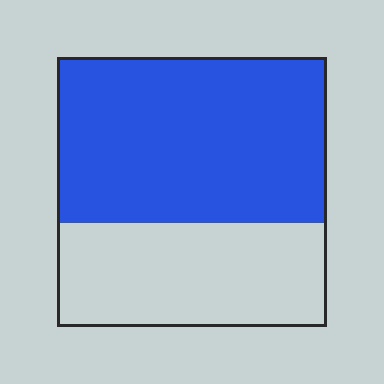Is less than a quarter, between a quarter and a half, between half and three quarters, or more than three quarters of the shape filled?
Between half and three quarters.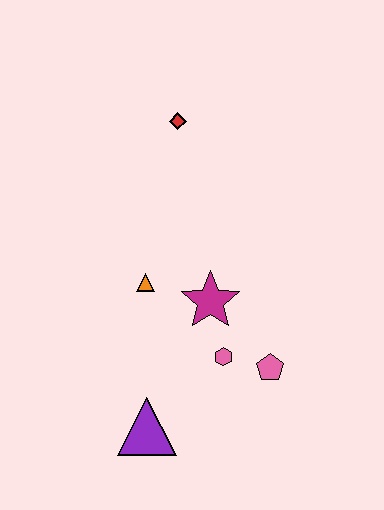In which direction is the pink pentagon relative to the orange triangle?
The pink pentagon is to the right of the orange triangle.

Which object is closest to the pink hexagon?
The pink pentagon is closest to the pink hexagon.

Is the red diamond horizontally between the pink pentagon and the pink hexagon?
No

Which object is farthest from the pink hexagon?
The red diamond is farthest from the pink hexagon.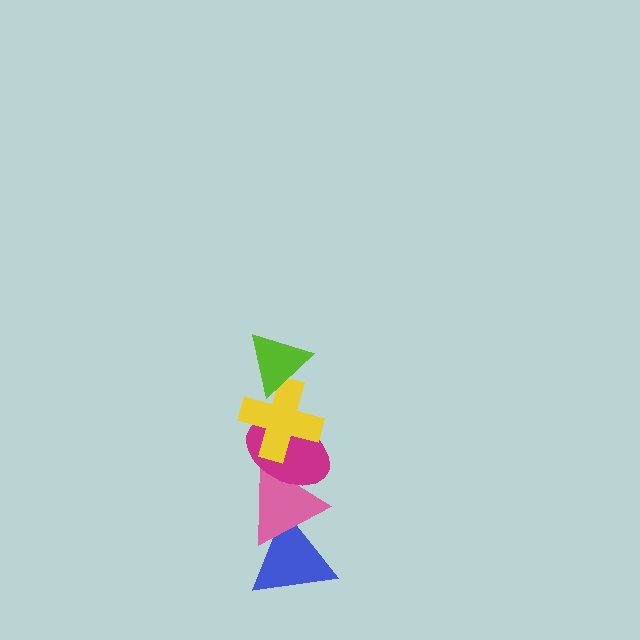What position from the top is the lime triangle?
The lime triangle is 1st from the top.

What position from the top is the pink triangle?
The pink triangle is 4th from the top.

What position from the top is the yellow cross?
The yellow cross is 2nd from the top.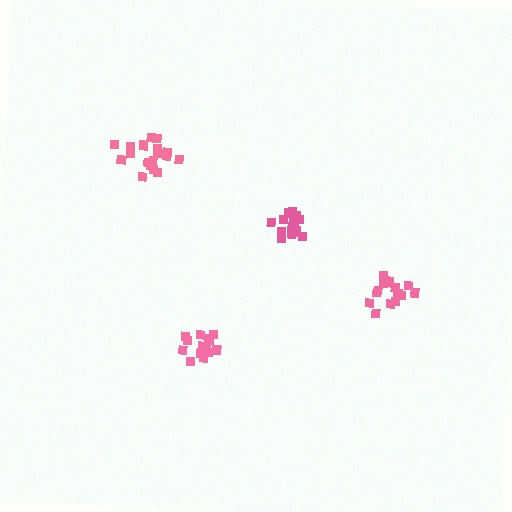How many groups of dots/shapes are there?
There are 4 groups.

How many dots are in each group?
Group 1: 16 dots, Group 2: 17 dots, Group 3: 16 dots, Group 4: 19 dots (68 total).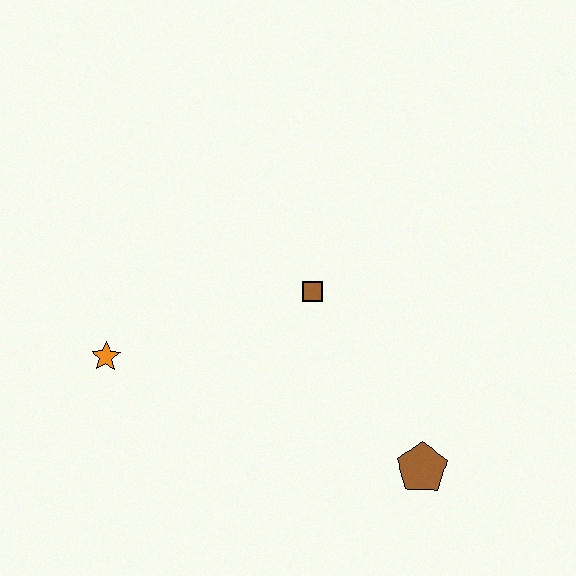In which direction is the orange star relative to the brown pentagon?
The orange star is to the left of the brown pentagon.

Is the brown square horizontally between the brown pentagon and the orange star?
Yes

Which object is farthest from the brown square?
The orange star is farthest from the brown square.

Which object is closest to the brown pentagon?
The brown square is closest to the brown pentagon.